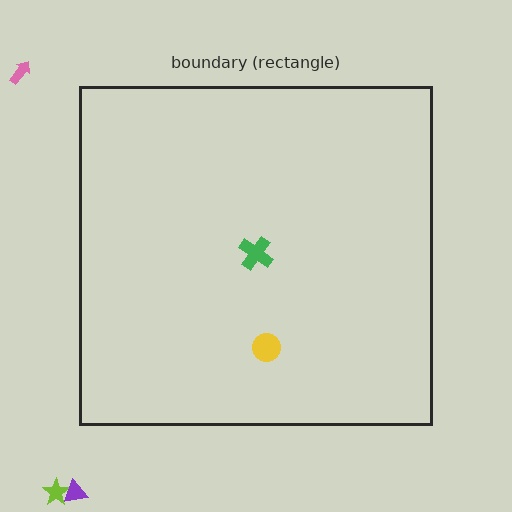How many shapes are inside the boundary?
2 inside, 3 outside.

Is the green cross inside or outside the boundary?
Inside.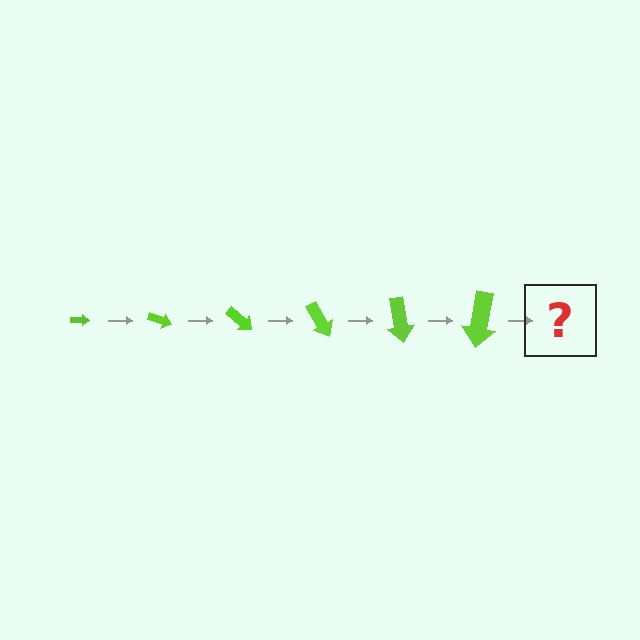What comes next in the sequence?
The next element should be an arrow, larger than the previous one and rotated 120 degrees from the start.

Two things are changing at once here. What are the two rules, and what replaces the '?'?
The two rules are that the arrow grows larger each step and it rotates 20 degrees each step. The '?' should be an arrow, larger than the previous one and rotated 120 degrees from the start.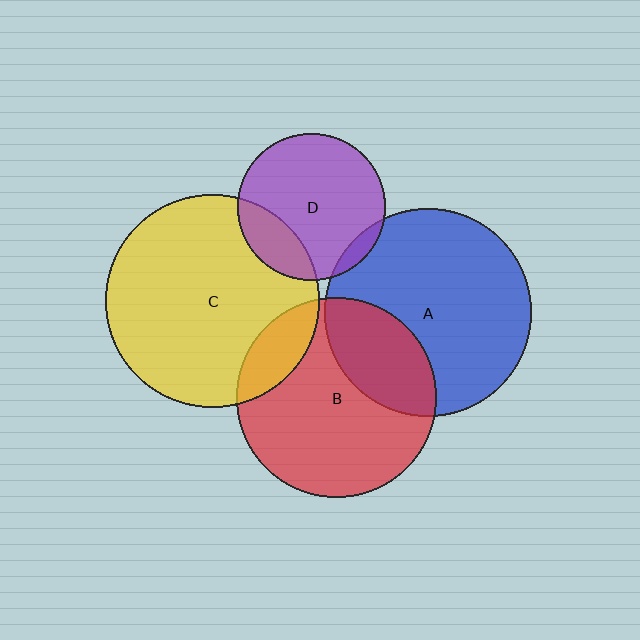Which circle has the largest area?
Circle C (yellow).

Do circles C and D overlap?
Yes.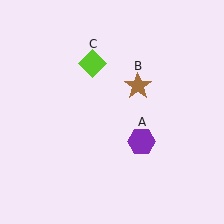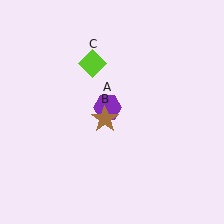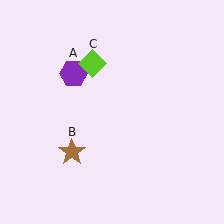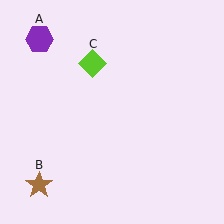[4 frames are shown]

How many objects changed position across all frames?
2 objects changed position: purple hexagon (object A), brown star (object B).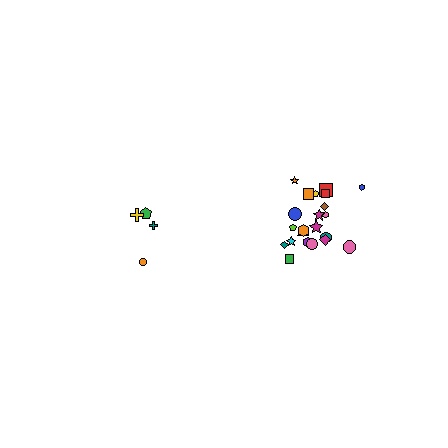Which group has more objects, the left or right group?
The right group.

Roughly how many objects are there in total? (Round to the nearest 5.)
Roughly 25 objects in total.